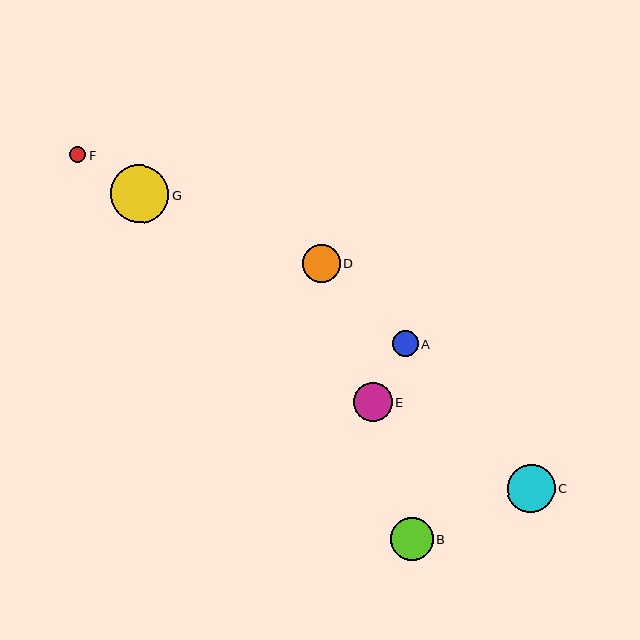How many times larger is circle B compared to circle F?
Circle B is approximately 2.6 times the size of circle F.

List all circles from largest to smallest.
From largest to smallest: G, C, B, E, D, A, F.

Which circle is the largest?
Circle G is the largest with a size of approximately 58 pixels.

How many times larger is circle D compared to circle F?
Circle D is approximately 2.3 times the size of circle F.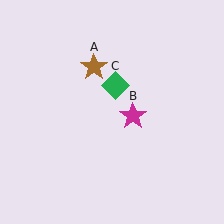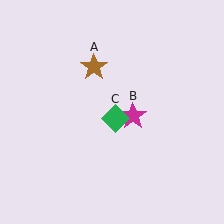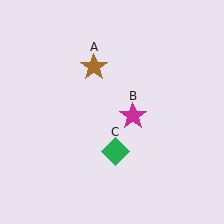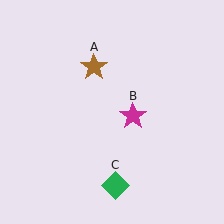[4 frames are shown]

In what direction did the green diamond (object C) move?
The green diamond (object C) moved down.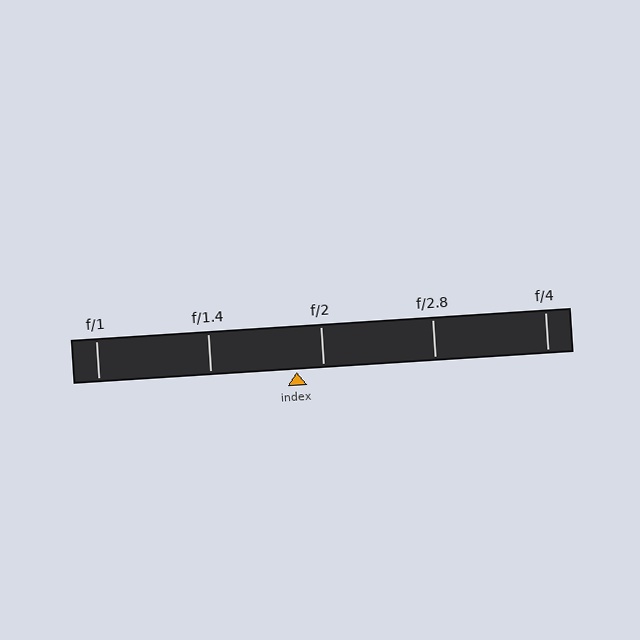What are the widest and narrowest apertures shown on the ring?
The widest aperture shown is f/1 and the narrowest is f/4.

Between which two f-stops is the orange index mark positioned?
The index mark is between f/1.4 and f/2.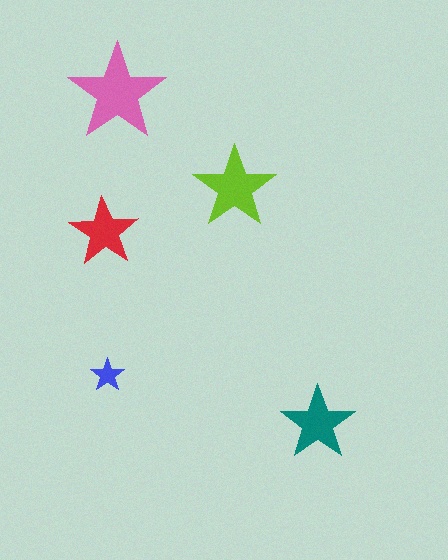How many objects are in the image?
There are 5 objects in the image.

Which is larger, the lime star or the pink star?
The pink one.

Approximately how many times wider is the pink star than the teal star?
About 1.5 times wider.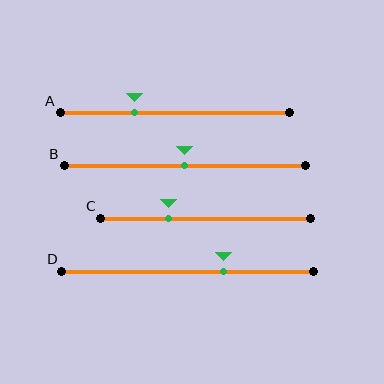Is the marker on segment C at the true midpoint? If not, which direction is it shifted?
No, the marker on segment C is shifted to the left by about 18% of the segment length.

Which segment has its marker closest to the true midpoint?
Segment B has its marker closest to the true midpoint.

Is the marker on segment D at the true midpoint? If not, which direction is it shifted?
No, the marker on segment D is shifted to the right by about 14% of the segment length.